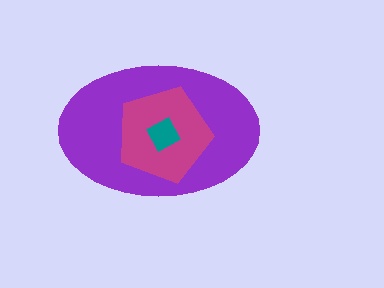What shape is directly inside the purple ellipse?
The magenta pentagon.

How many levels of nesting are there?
3.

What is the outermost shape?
The purple ellipse.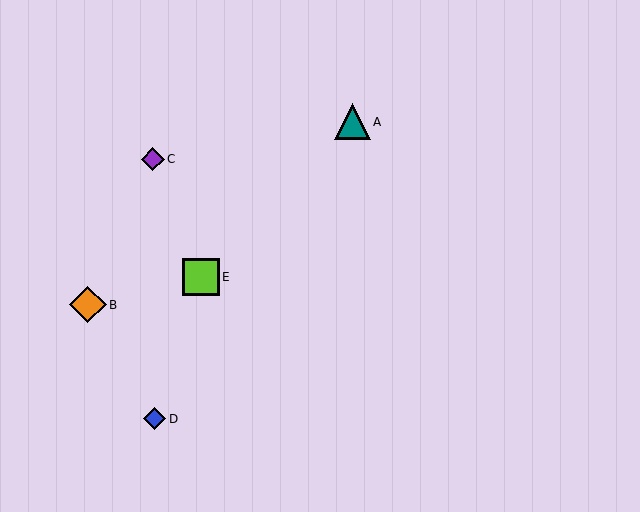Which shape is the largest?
The lime square (labeled E) is the largest.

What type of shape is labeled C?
Shape C is a purple diamond.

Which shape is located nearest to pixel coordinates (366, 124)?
The teal triangle (labeled A) at (352, 122) is nearest to that location.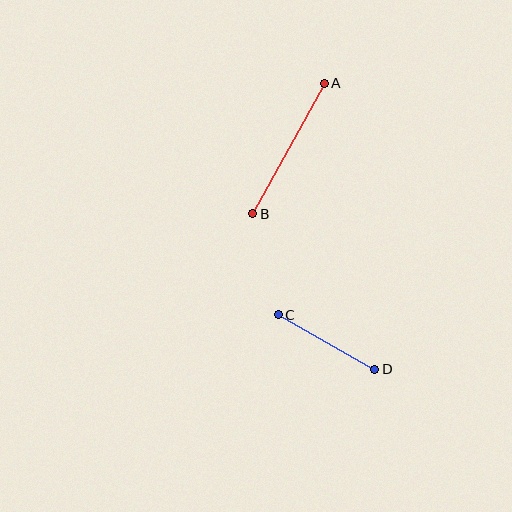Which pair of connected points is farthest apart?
Points A and B are farthest apart.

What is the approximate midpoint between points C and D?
The midpoint is at approximately (326, 342) pixels.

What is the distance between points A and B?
The distance is approximately 149 pixels.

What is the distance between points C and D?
The distance is approximately 111 pixels.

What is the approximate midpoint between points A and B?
The midpoint is at approximately (289, 149) pixels.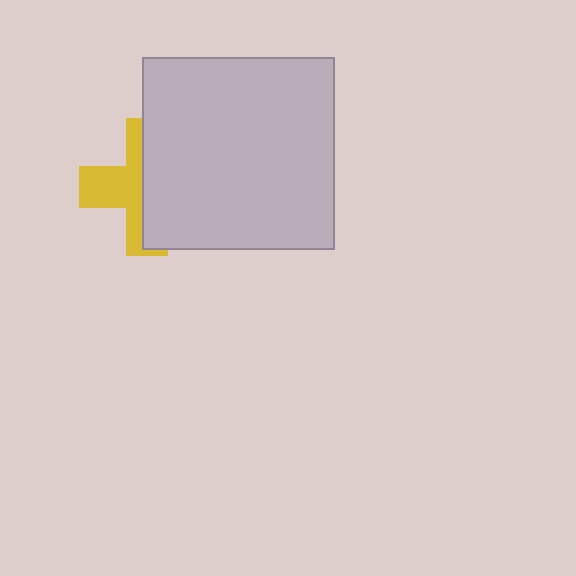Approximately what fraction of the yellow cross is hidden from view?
Roughly 56% of the yellow cross is hidden behind the light gray square.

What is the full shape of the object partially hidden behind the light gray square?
The partially hidden object is a yellow cross.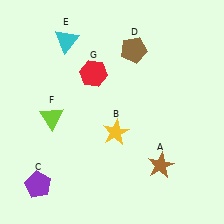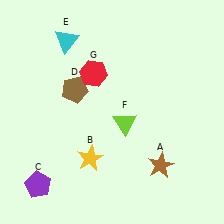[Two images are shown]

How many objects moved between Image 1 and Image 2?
3 objects moved between the two images.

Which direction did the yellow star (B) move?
The yellow star (B) moved down.